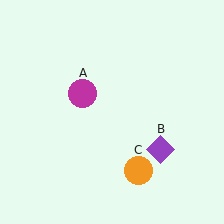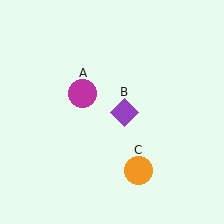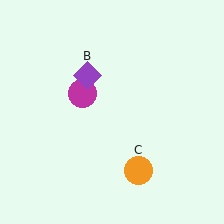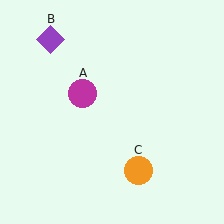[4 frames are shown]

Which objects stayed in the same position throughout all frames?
Magenta circle (object A) and orange circle (object C) remained stationary.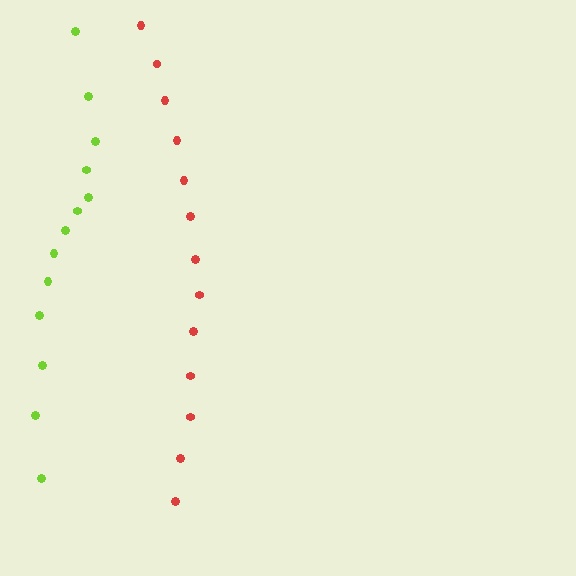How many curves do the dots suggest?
There are 2 distinct paths.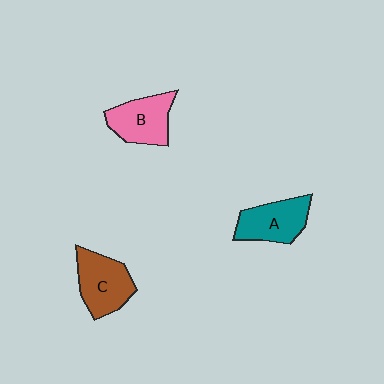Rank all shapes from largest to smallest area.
From largest to smallest: C (brown), B (pink), A (teal).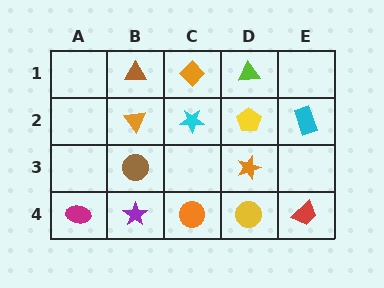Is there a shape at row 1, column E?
No, that cell is empty.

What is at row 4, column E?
A red trapezoid.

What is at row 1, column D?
A lime triangle.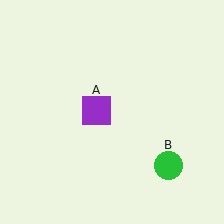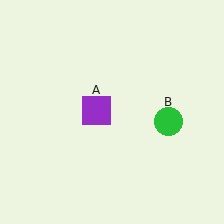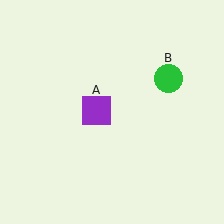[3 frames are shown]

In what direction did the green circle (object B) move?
The green circle (object B) moved up.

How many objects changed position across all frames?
1 object changed position: green circle (object B).